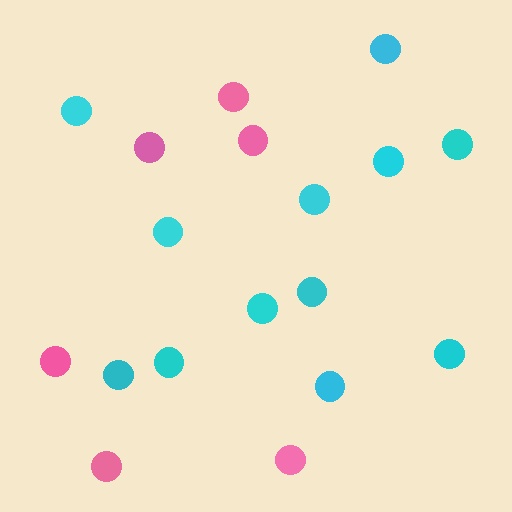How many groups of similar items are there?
There are 2 groups: one group of cyan circles (12) and one group of pink circles (6).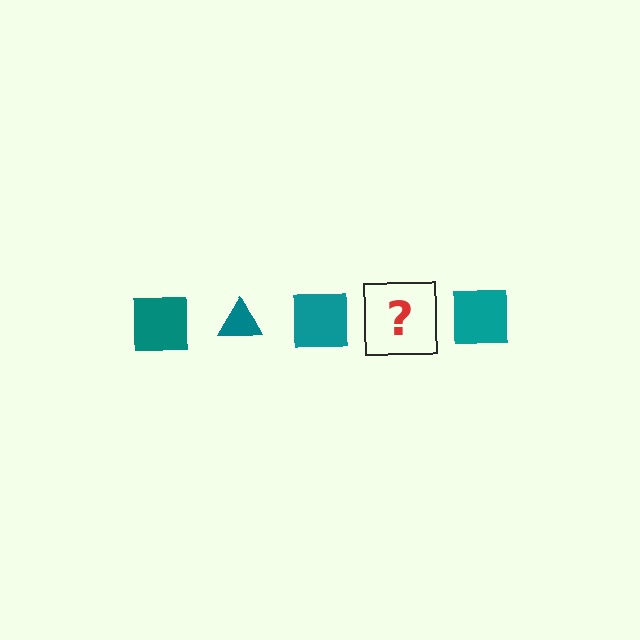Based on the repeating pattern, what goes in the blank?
The blank should be a teal triangle.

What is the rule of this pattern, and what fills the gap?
The rule is that the pattern cycles through square, triangle shapes in teal. The gap should be filled with a teal triangle.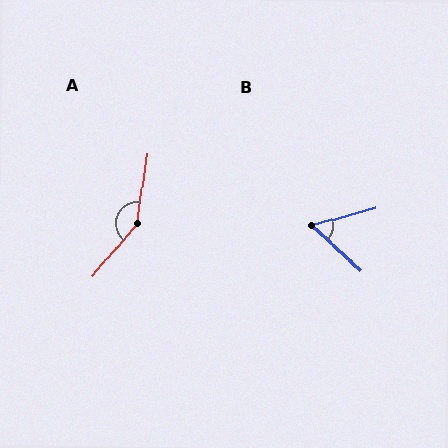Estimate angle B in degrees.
Approximately 57 degrees.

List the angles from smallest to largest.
B (57°), A (149°).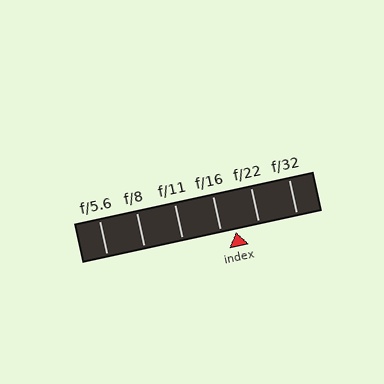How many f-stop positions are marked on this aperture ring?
There are 6 f-stop positions marked.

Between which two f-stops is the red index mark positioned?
The index mark is between f/16 and f/22.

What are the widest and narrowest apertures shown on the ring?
The widest aperture shown is f/5.6 and the narrowest is f/32.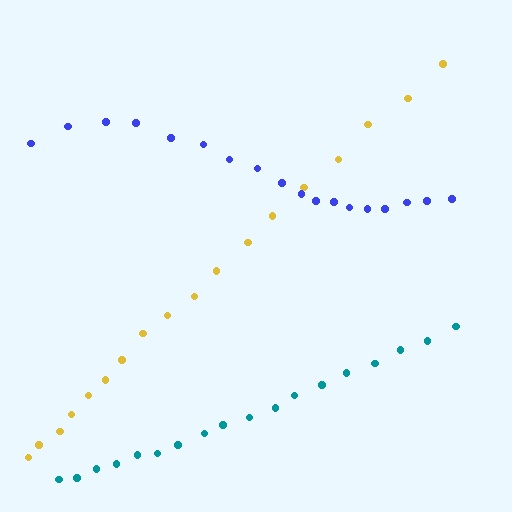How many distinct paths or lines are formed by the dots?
There are 3 distinct paths.